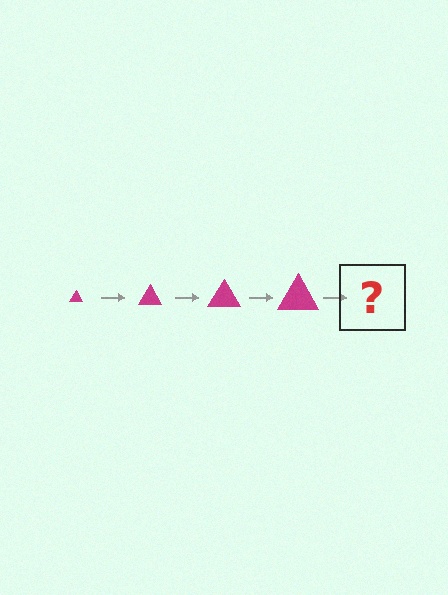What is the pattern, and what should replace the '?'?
The pattern is that the triangle gets progressively larger each step. The '?' should be a magenta triangle, larger than the previous one.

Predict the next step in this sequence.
The next step is a magenta triangle, larger than the previous one.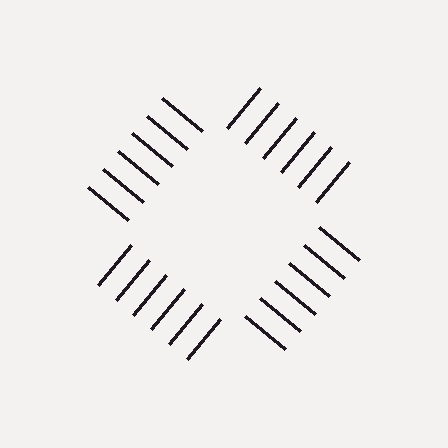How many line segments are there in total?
24 — 6 along each of the 4 edges.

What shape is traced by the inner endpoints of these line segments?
An illusory square — the line segments terminate on its edges but no continuous stroke is drawn.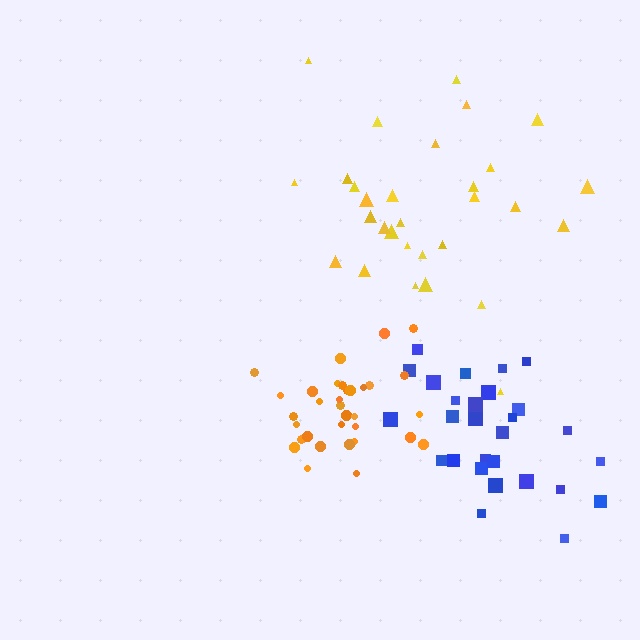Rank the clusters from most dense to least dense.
orange, blue, yellow.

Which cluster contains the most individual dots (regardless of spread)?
Orange (33).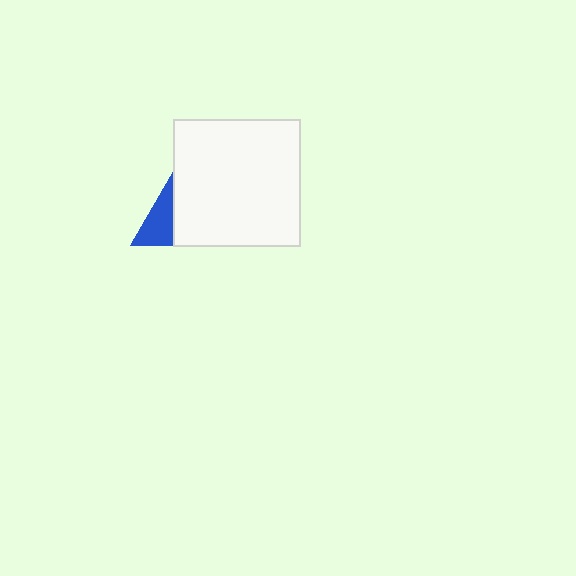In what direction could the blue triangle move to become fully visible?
The blue triangle could move left. That would shift it out from behind the white square entirely.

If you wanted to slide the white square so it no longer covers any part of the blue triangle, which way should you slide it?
Slide it right — that is the most direct way to separate the two shapes.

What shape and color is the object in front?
The object in front is a white square.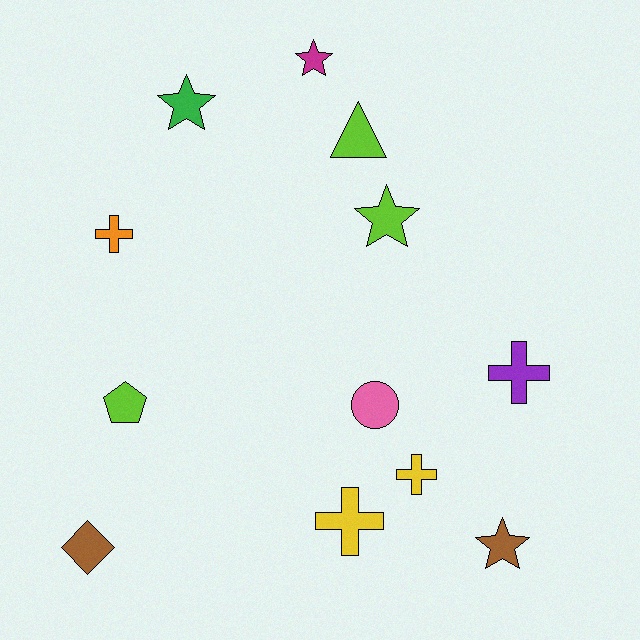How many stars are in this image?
There are 4 stars.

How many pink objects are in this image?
There is 1 pink object.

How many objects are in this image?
There are 12 objects.